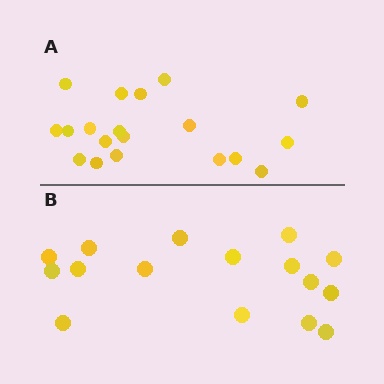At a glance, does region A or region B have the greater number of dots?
Region A (the top region) has more dots.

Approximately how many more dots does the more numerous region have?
Region A has just a few more — roughly 2 or 3 more dots than region B.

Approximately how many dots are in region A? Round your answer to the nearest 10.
About 20 dots. (The exact count is 19, which rounds to 20.)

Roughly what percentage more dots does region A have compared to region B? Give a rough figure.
About 20% more.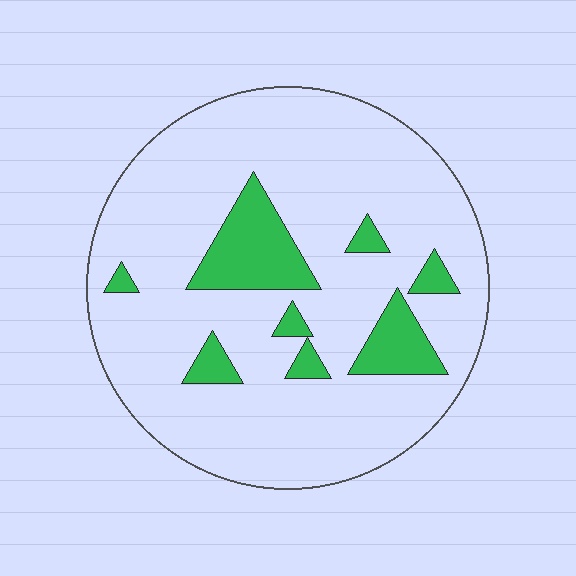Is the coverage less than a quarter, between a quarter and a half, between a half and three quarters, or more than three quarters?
Less than a quarter.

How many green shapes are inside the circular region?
8.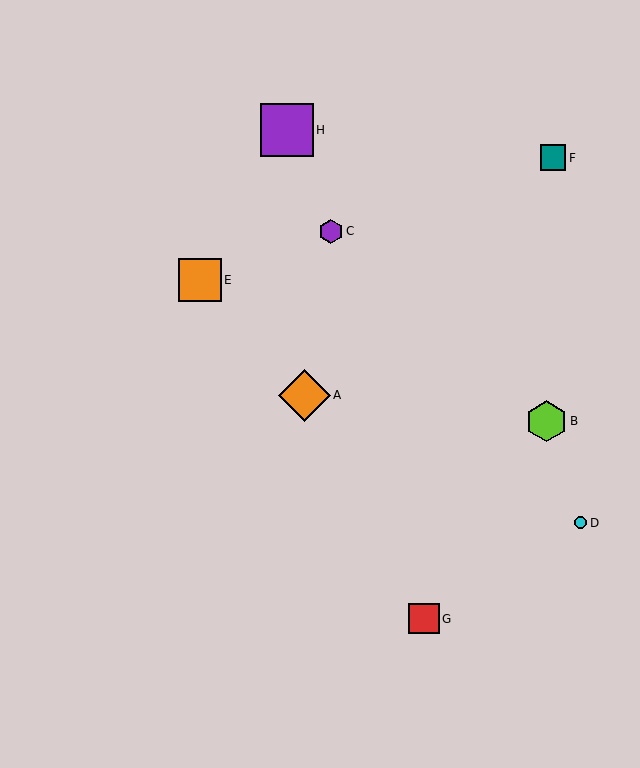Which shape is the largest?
The purple square (labeled H) is the largest.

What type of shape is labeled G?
Shape G is a red square.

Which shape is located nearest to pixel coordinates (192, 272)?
The orange square (labeled E) at (200, 280) is nearest to that location.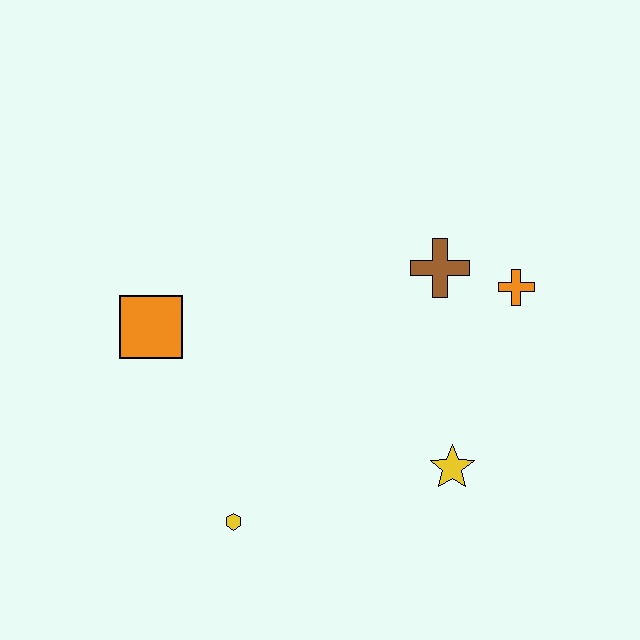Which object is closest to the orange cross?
The brown cross is closest to the orange cross.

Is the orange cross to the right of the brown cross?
Yes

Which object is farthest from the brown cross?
The yellow hexagon is farthest from the brown cross.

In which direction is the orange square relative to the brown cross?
The orange square is to the left of the brown cross.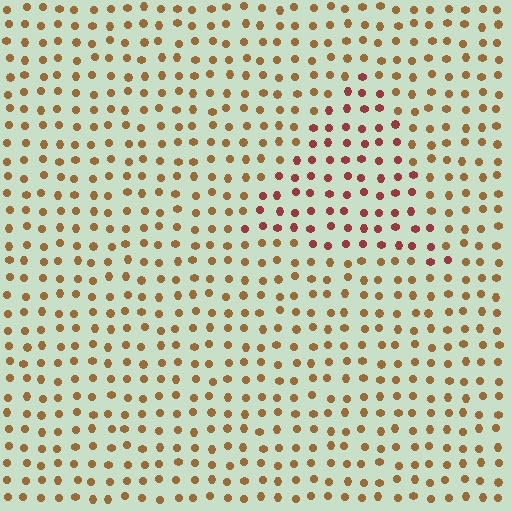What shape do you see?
I see a triangle.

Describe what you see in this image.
The image is filled with small brown elements in a uniform arrangement. A triangle-shaped region is visible where the elements are tinted to a slightly different hue, forming a subtle color boundary.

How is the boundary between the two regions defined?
The boundary is defined purely by a slight shift in hue (about 35 degrees). Spacing, size, and orientation are identical on both sides.